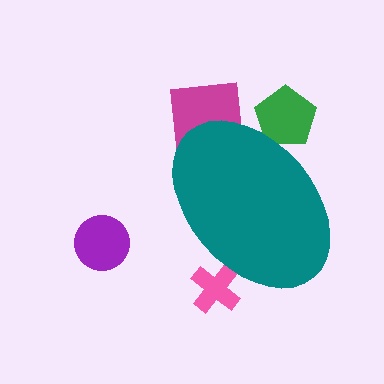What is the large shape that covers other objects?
A teal ellipse.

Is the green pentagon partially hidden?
Yes, the green pentagon is partially hidden behind the teal ellipse.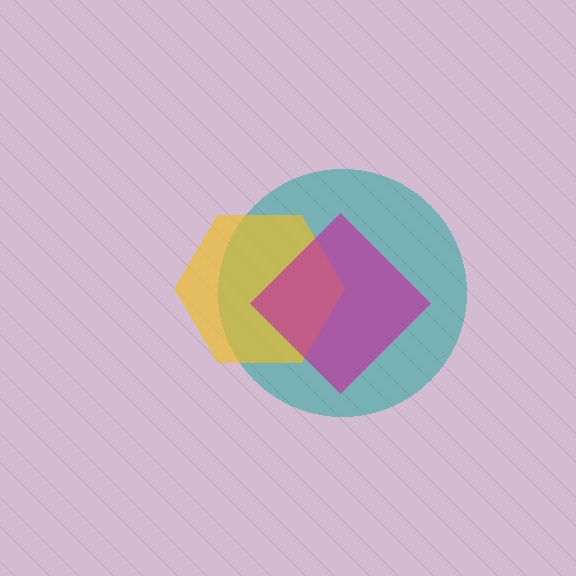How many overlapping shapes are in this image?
There are 3 overlapping shapes in the image.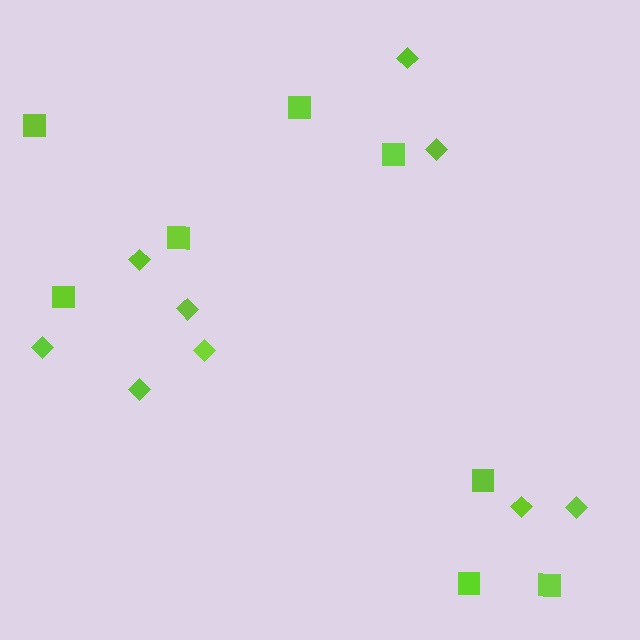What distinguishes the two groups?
There are 2 groups: one group of diamonds (9) and one group of squares (8).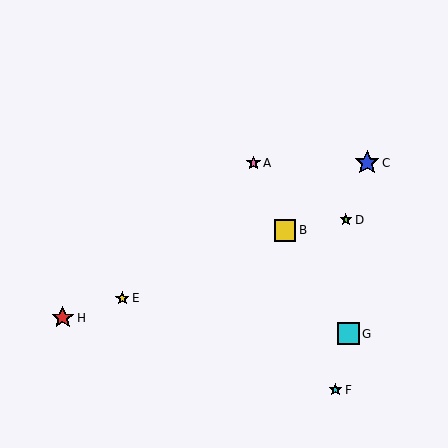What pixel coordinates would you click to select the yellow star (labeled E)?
Click at (122, 298) to select the yellow star E.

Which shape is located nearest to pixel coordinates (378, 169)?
The blue star (labeled C) at (367, 163) is nearest to that location.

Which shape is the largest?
The blue star (labeled C) is the largest.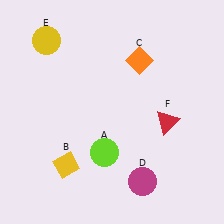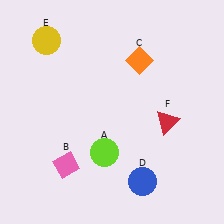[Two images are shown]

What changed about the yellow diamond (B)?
In Image 1, B is yellow. In Image 2, it changed to pink.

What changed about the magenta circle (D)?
In Image 1, D is magenta. In Image 2, it changed to blue.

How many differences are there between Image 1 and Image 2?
There are 2 differences between the two images.